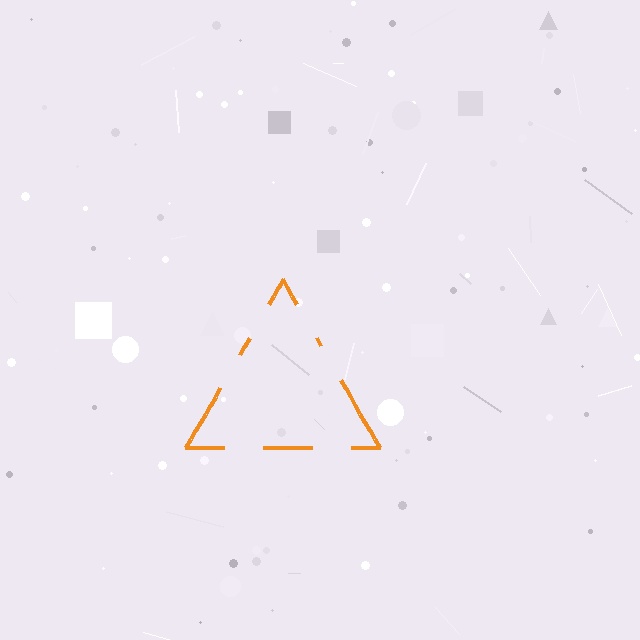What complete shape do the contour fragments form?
The contour fragments form a triangle.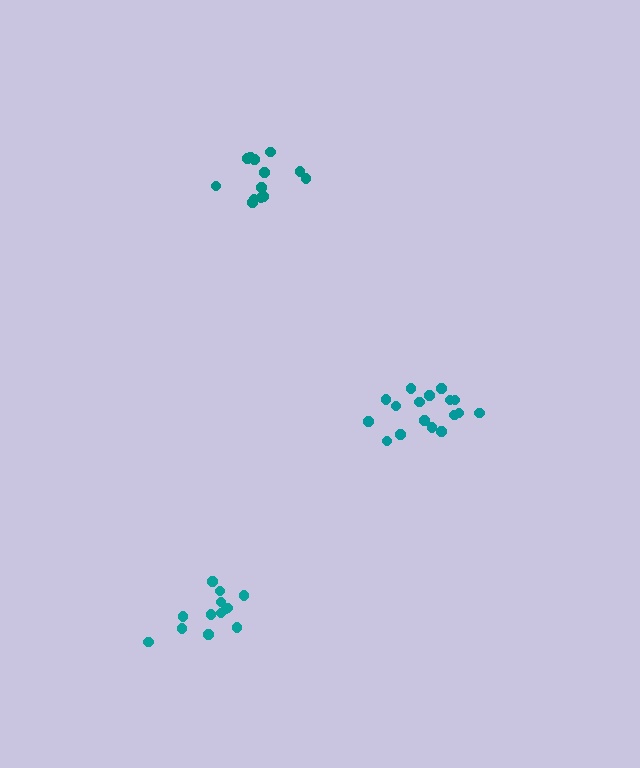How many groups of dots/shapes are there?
There are 3 groups.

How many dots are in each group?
Group 1: 13 dots, Group 2: 13 dots, Group 3: 17 dots (43 total).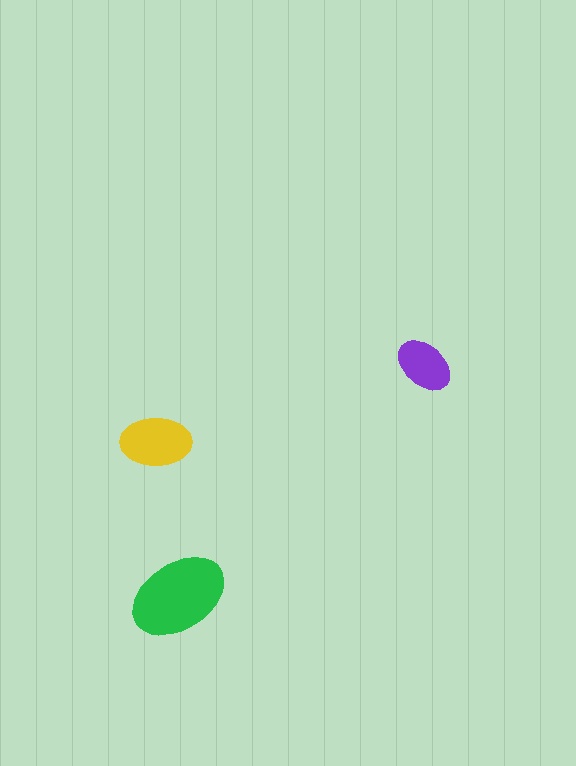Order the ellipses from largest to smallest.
the green one, the yellow one, the purple one.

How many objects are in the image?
There are 3 objects in the image.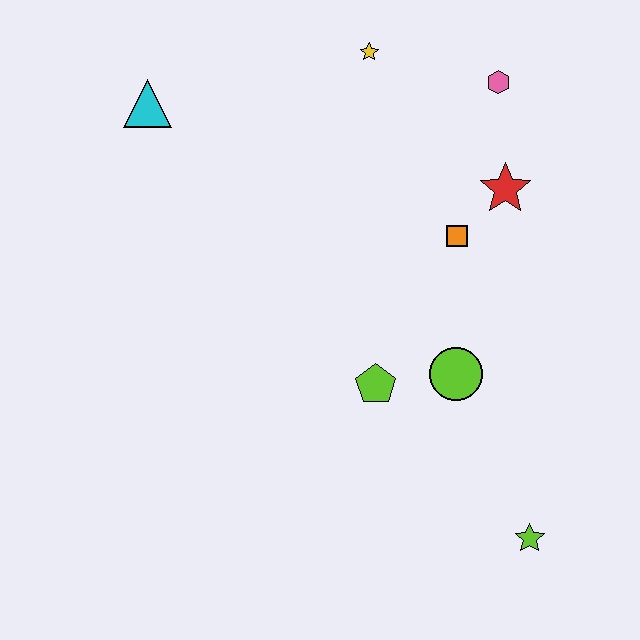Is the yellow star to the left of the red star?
Yes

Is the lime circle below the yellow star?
Yes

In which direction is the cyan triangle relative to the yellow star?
The cyan triangle is to the left of the yellow star.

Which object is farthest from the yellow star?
The lime star is farthest from the yellow star.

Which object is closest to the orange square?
The red star is closest to the orange square.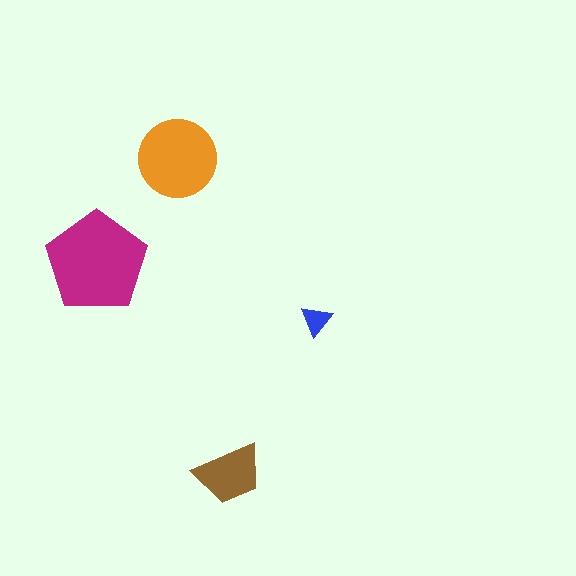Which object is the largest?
The magenta pentagon.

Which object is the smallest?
The blue triangle.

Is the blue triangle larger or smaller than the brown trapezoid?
Smaller.